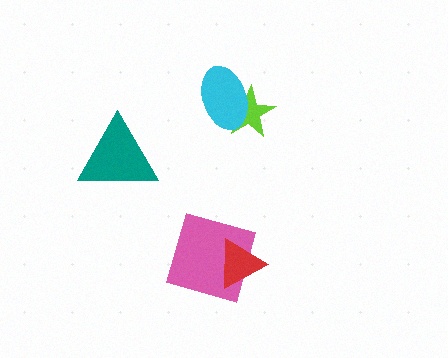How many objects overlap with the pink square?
1 object overlaps with the pink square.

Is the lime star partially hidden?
Yes, it is partially covered by another shape.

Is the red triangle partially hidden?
No, no other shape covers it.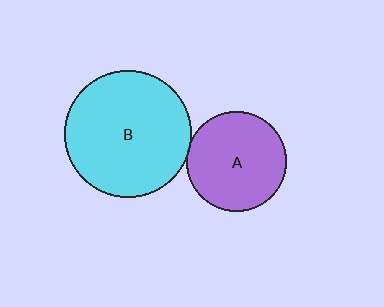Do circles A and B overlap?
Yes.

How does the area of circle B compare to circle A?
Approximately 1.6 times.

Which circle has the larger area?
Circle B (cyan).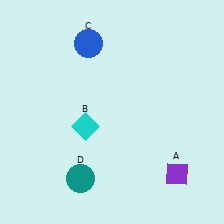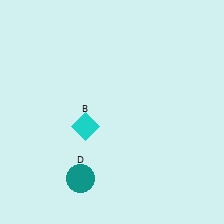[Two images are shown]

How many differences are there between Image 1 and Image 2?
There are 2 differences between the two images.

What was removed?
The blue circle (C), the purple diamond (A) were removed in Image 2.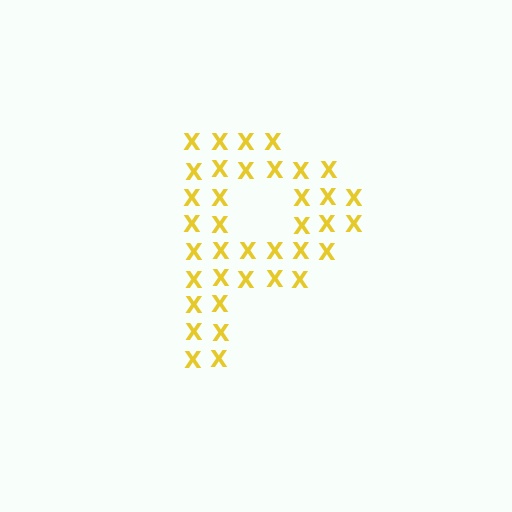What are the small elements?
The small elements are letter X's.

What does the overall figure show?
The overall figure shows the letter P.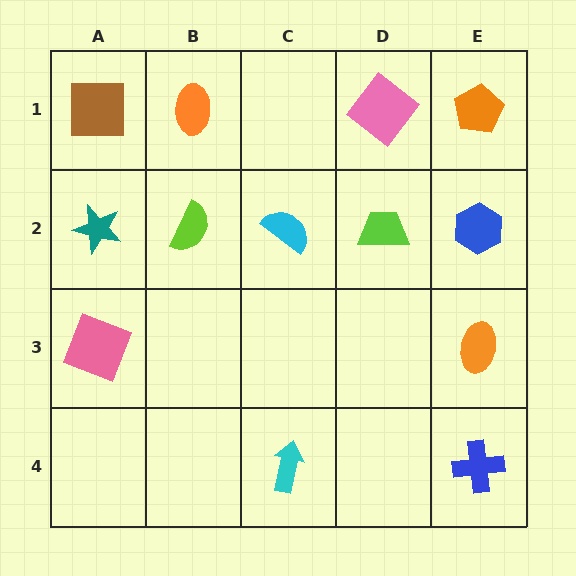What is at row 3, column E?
An orange ellipse.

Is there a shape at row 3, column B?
No, that cell is empty.